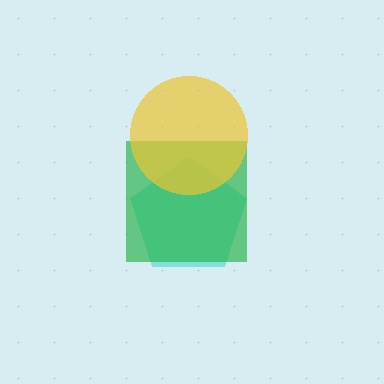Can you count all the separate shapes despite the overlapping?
Yes, there are 3 separate shapes.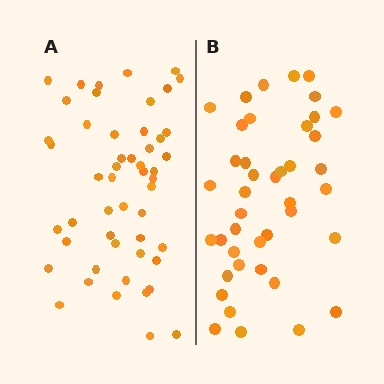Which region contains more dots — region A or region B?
Region A (the left region) has more dots.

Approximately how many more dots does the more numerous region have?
Region A has roughly 8 or so more dots than region B.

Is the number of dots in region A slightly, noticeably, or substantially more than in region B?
Region A has only slightly more — the two regions are fairly close. The ratio is roughly 1.2 to 1.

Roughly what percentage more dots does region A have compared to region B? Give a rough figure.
About 20% more.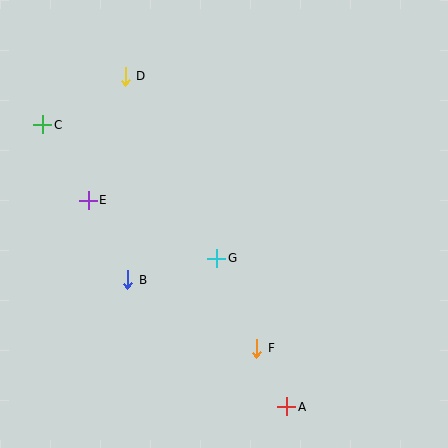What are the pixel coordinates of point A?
Point A is at (287, 407).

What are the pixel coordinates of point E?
Point E is at (88, 200).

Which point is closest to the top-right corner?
Point D is closest to the top-right corner.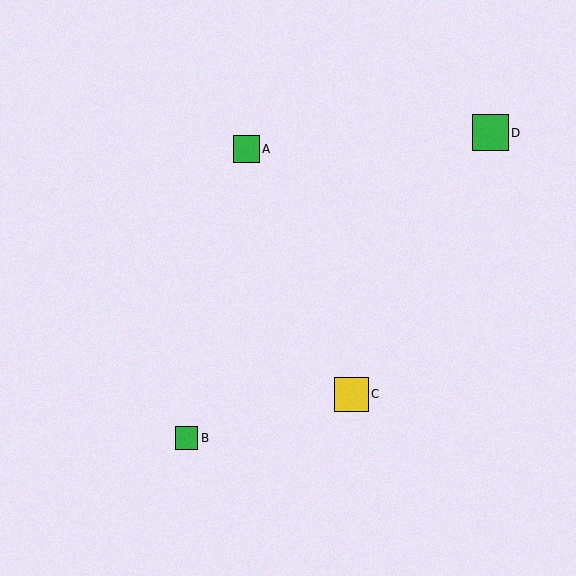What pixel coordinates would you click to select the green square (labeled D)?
Click at (490, 133) to select the green square D.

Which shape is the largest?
The green square (labeled D) is the largest.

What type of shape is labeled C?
Shape C is a yellow square.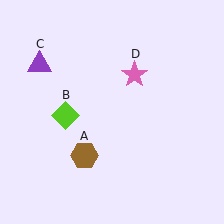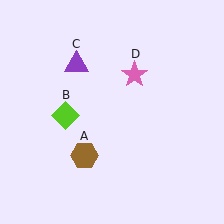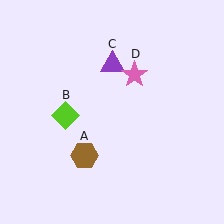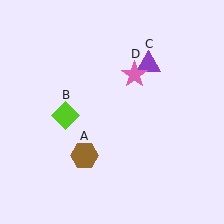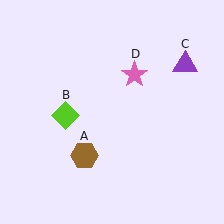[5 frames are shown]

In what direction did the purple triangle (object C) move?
The purple triangle (object C) moved right.